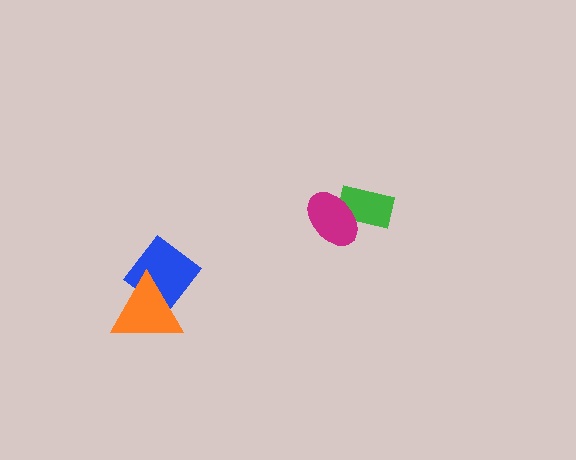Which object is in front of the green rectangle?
The magenta ellipse is in front of the green rectangle.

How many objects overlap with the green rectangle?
1 object overlaps with the green rectangle.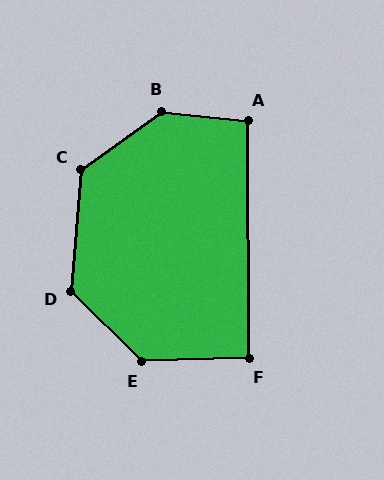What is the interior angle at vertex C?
Approximately 130 degrees (obtuse).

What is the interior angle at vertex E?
Approximately 134 degrees (obtuse).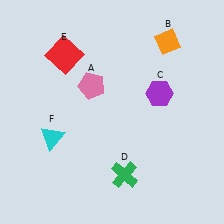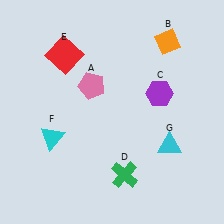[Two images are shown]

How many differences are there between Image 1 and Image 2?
There is 1 difference between the two images.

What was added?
A cyan triangle (G) was added in Image 2.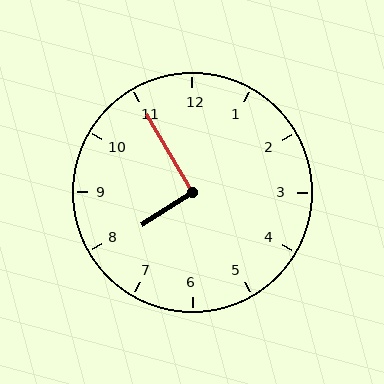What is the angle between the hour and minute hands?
Approximately 92 degrees.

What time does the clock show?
7:55.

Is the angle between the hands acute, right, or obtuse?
It is right.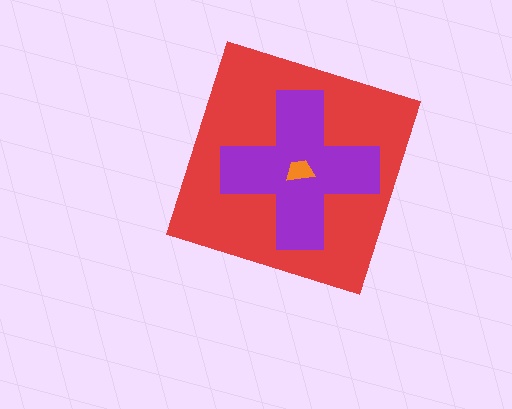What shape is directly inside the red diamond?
The purple cross.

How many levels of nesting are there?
3.